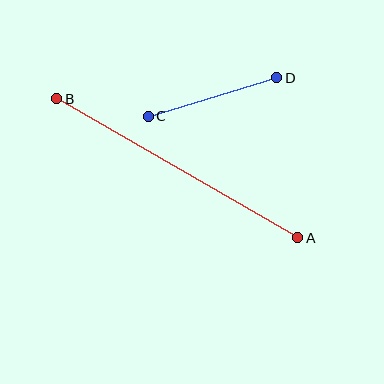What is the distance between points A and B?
The distance is approximately 278 pixels.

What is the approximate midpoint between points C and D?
The midpoint is at approximately (213, 97) pixels.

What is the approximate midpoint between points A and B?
The midpoint is at approximately (177, 168) pixels.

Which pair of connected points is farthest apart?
Points A and B are farthest apart.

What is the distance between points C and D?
The distance is approximately 134 pixels.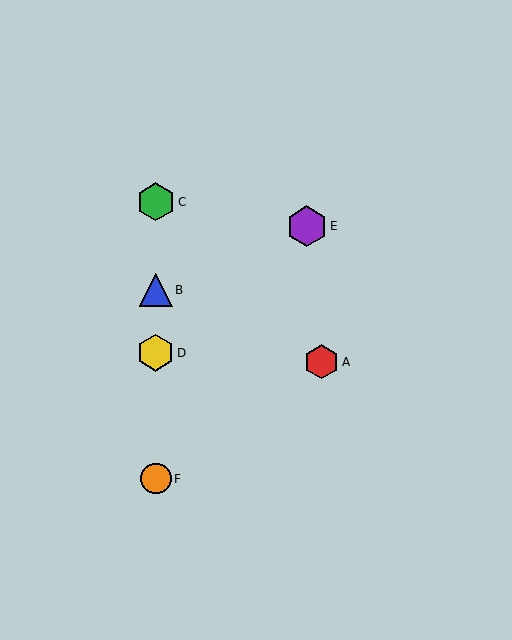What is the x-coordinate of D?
Object D is at x≈156.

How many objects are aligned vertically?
4 objects (B, C, D, F) are aligned vertically.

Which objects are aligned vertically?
Objects B, C, D, F are aligned vertically.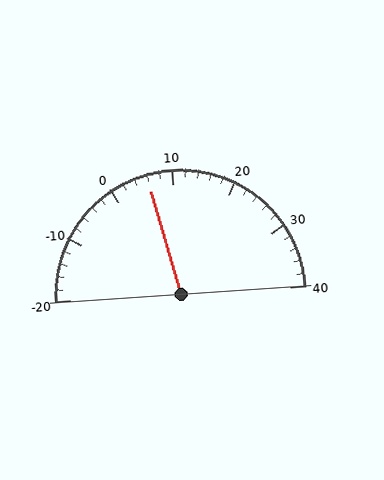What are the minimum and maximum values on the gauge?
The gauge ranges from -20 to 40.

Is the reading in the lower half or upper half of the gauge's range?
The reading is in the lower half of the range (-20 to 40).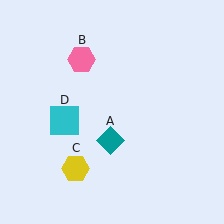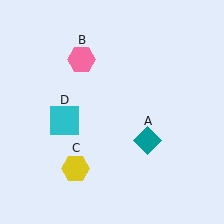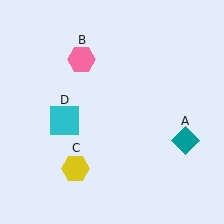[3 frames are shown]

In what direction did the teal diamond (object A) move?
The teal diamond (object A) moved right.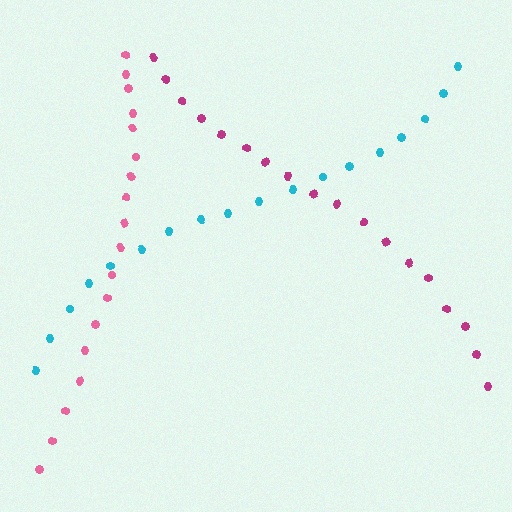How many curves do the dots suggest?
There are 3 distinct paths.